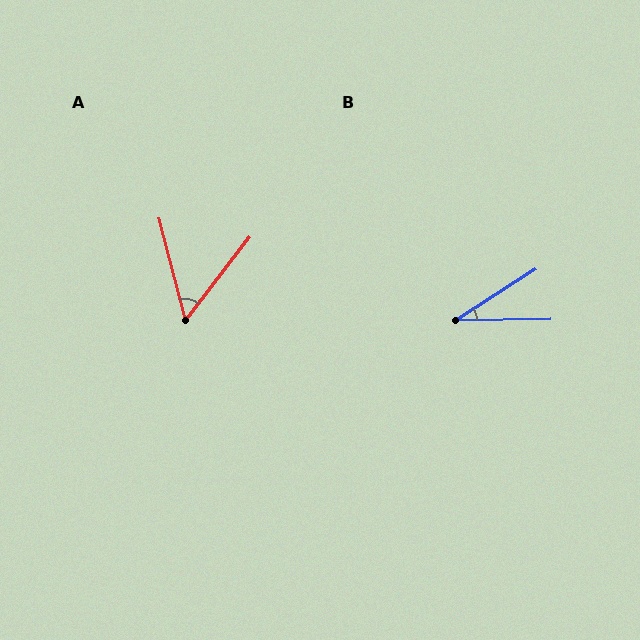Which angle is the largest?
A, at approximately 52 degrees.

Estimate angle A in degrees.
Approximately 52 degrees.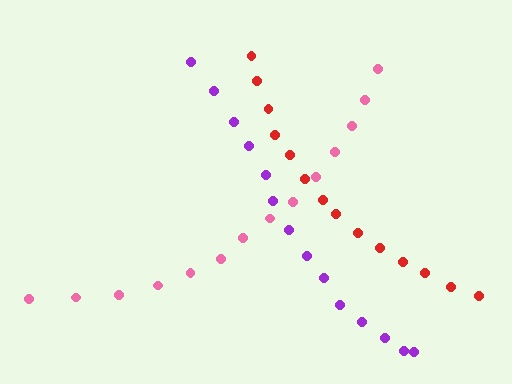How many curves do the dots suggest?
There are 3 distinct paths.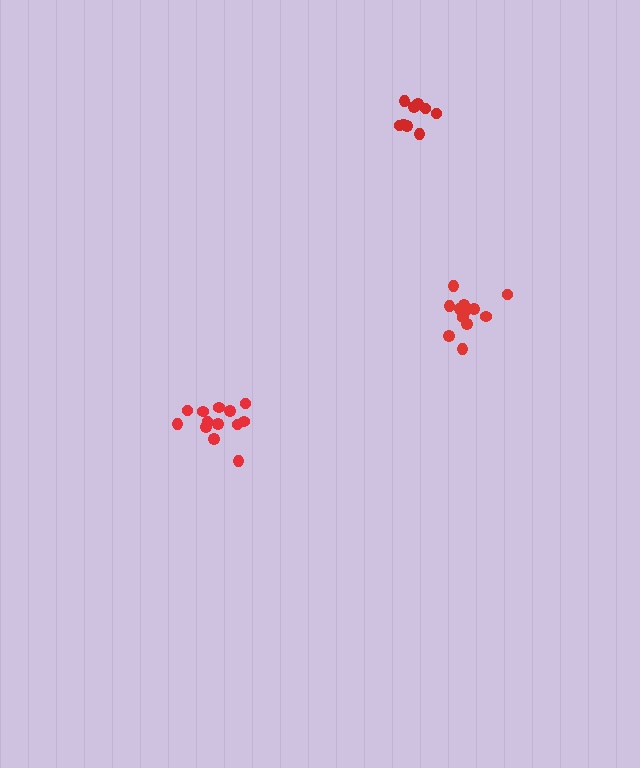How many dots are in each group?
Group 1: 12 dots, Group 2: 9 dots, Group 3: 13 dots (34 total).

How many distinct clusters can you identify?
There are 3 distinct clusters.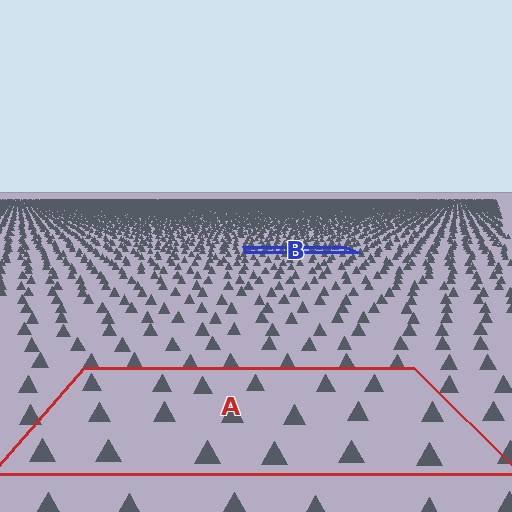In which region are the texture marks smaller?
The texture marks are smaller in region B, because it is farther away.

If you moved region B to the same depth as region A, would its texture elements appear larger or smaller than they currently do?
They would appear larger. At a closer depth, the same texture elements are projected at a bigger on-screen size.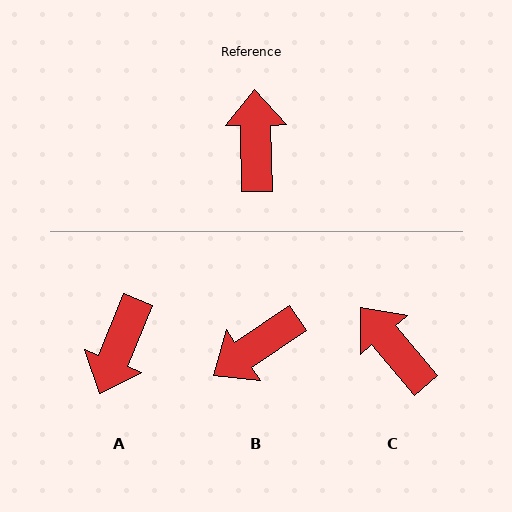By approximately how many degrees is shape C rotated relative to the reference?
Approximately 39 degrees counter-clockwise.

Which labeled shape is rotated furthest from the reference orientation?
A, about 157 degrees away.